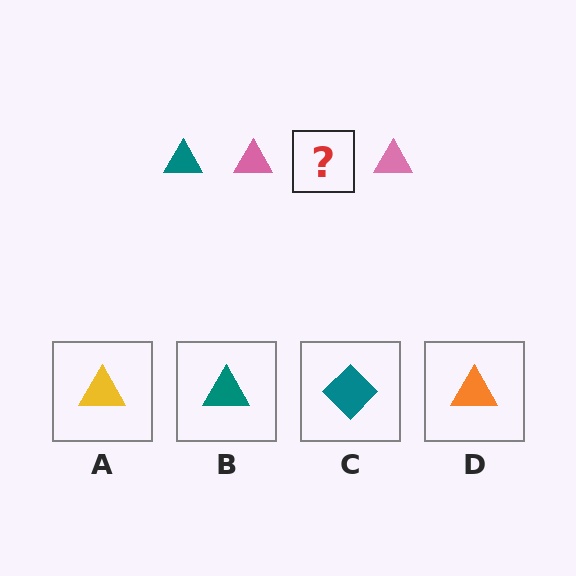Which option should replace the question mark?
Option B.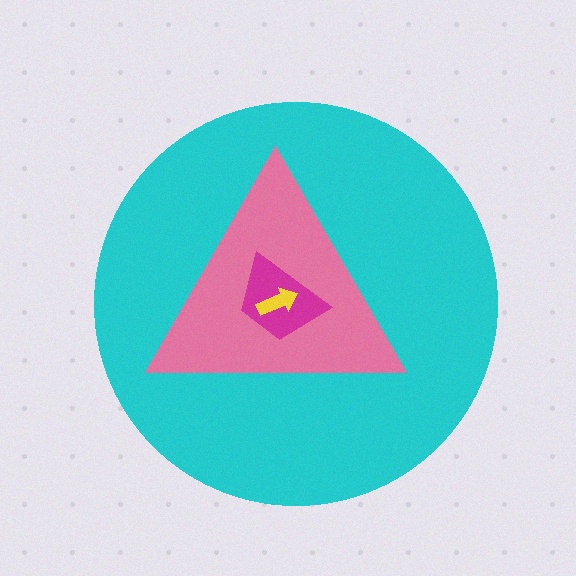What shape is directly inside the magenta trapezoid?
The yellow arrow.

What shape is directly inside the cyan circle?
The pink triangle.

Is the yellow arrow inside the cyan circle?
Yes.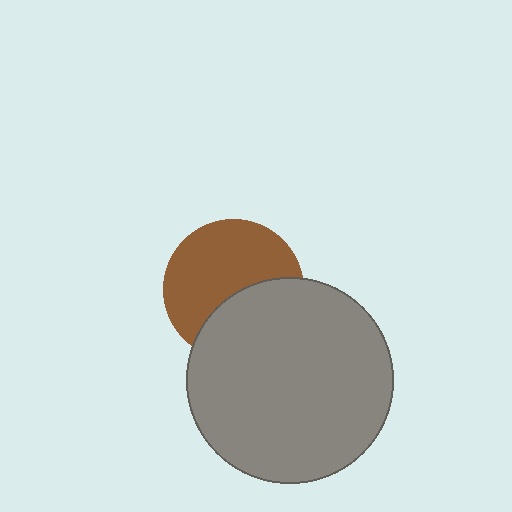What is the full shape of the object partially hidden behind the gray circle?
The partially hidden object is a brown circle.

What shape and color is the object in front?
The object in front is a gray circle.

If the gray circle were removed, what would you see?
You would see the complete brown circle.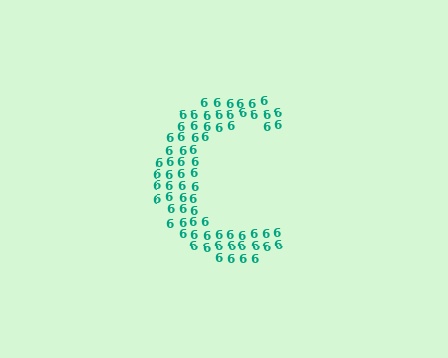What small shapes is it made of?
It is made of small digit 6's.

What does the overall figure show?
The overall figure shows the letter C.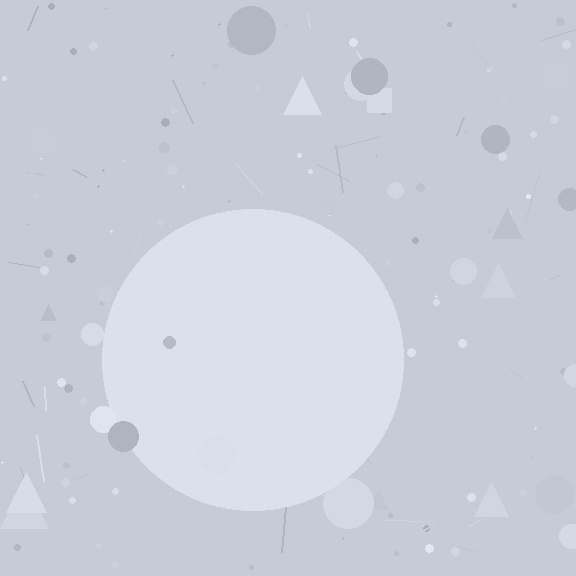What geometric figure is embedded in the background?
A circle is embedded in the background.